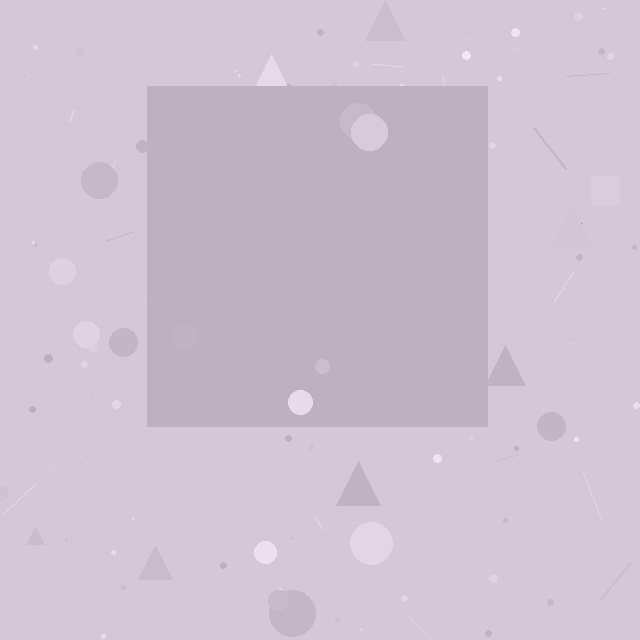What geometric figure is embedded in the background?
A square is embedded in the background.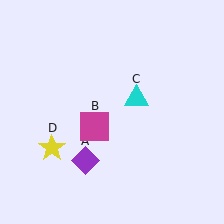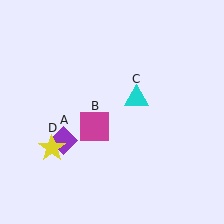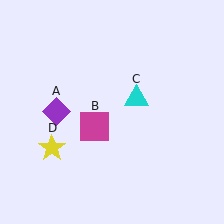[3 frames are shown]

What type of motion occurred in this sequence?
The purple diamond (object A) rotated clockwise around the center of the scene.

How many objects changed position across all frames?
1 object changed position: purple diamond (object A).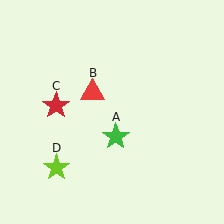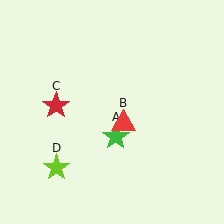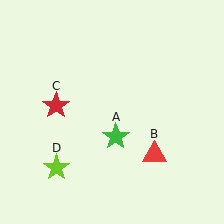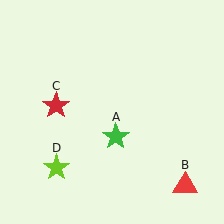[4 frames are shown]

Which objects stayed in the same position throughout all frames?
Green star (object A) and red star (object C) and lime star (object D) remained stationary.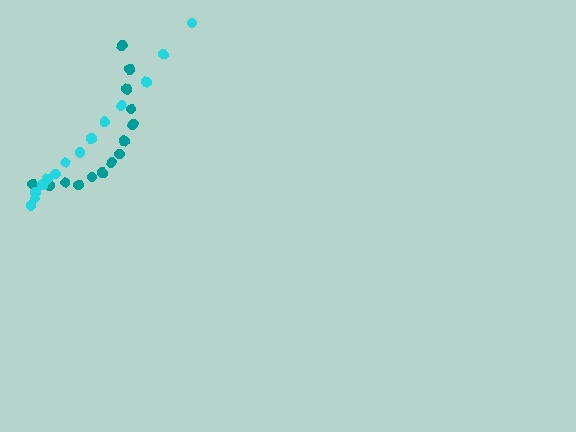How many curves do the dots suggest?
There are 2 distinct paths.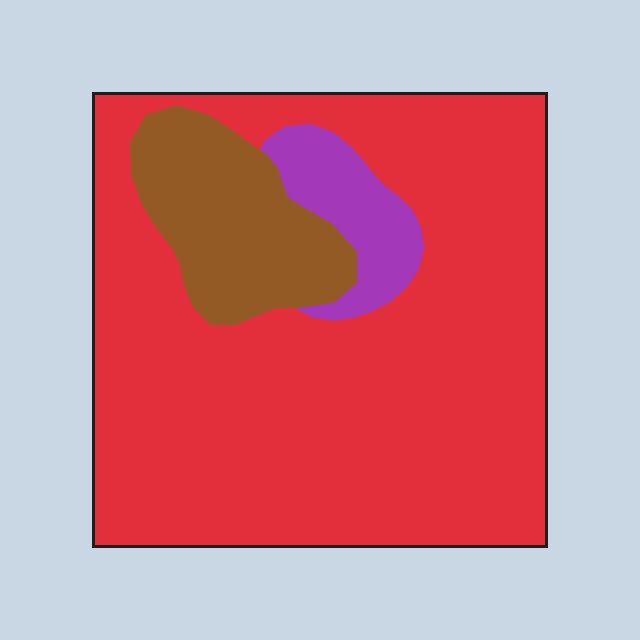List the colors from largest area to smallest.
From largest to smallest: red, brown, purple.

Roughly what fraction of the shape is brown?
Brown takes up less than a quarter of the shape.